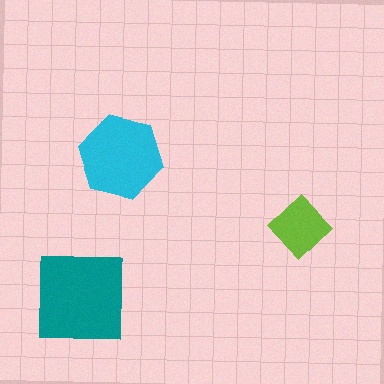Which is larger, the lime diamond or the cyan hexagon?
The cyan hexagon.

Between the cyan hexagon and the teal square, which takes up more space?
The teal square.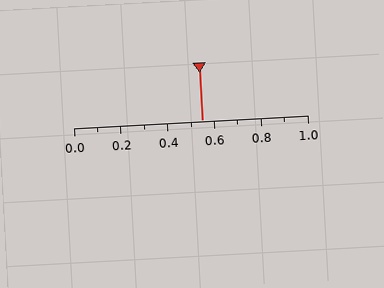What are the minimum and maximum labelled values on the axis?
The axis runs from 0.0 to 1.0.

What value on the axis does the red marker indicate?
The marker indicates approximately 0.55.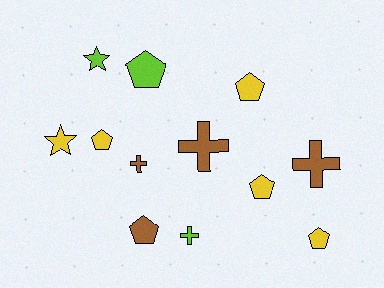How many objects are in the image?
There are 12 objects.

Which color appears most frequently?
Yellow, with 5 objects.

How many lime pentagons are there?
There is 1 lime pentagon.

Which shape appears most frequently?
Pentagon, with 6 objects.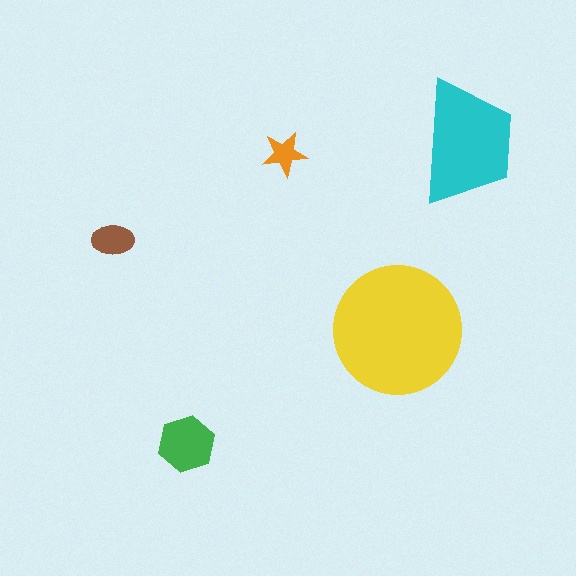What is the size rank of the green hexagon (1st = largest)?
3rd.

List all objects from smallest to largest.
The orange star, the brown ellipse, the green hexagon, the cyan trapezoid, the yellow circle.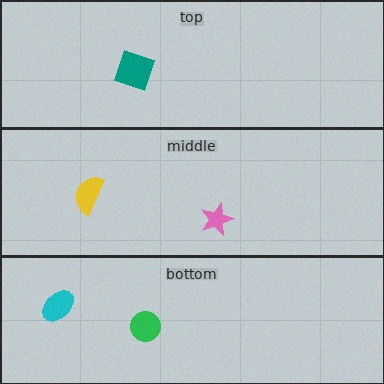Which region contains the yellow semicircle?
The middle region.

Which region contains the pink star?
The middle region.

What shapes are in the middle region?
The yellow semicircle, the pink star.